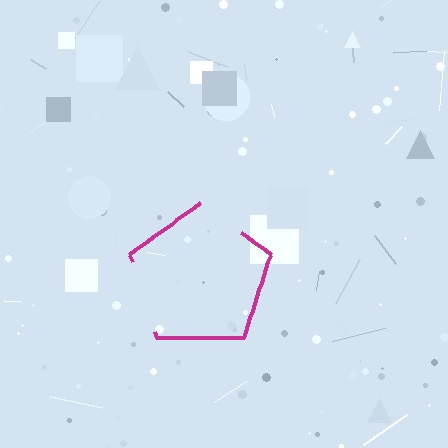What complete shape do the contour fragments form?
The contour fragments form a pentagon.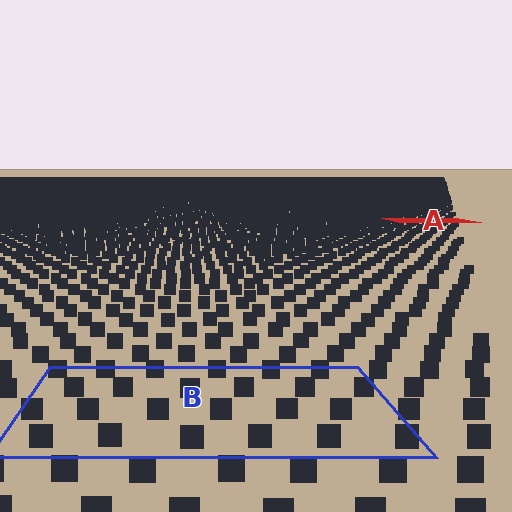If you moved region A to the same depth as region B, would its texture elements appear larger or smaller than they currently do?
They would appear larger. At a closer depth, the same texture elements are projected at a bigger on-screen size.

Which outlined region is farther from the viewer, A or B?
Region A is farther from the viewer — the texture elements inside it appear smaller and more densely packed.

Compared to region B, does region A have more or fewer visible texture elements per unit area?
Region A has more texture elements per unit area — they are packed more densely because it is farther away.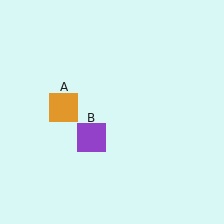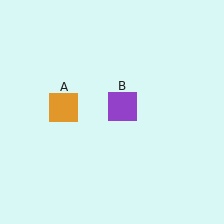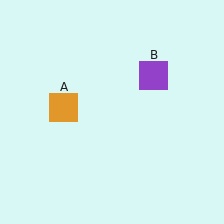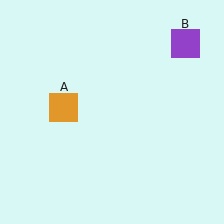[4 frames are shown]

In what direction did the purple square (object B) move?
The purple square (object B) moved up and to the right.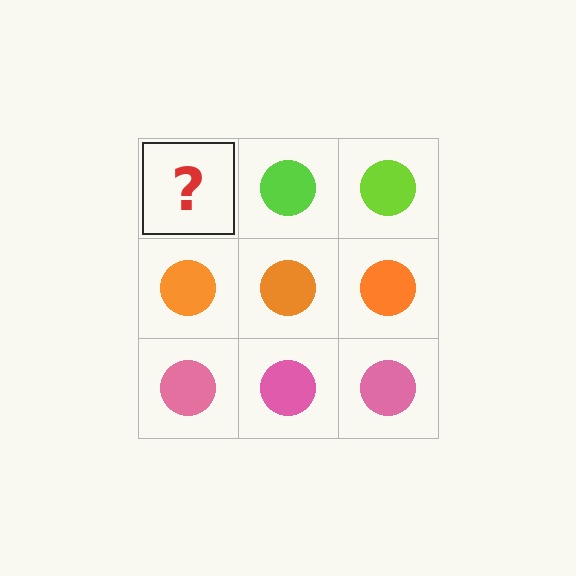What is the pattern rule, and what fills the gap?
The rule is that each row has a consistent color. The gap should be filled with a lime circle.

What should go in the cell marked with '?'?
The missing cell should contain a lime circle.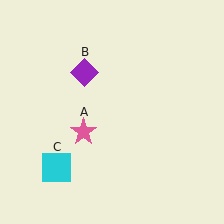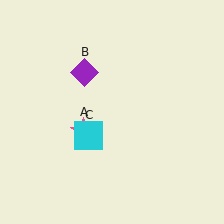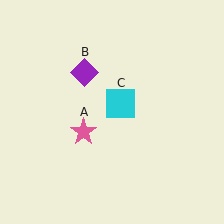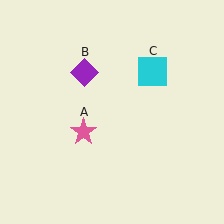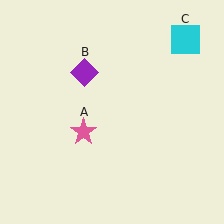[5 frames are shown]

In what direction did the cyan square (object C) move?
The cyan square (object C) moved up and to the right.